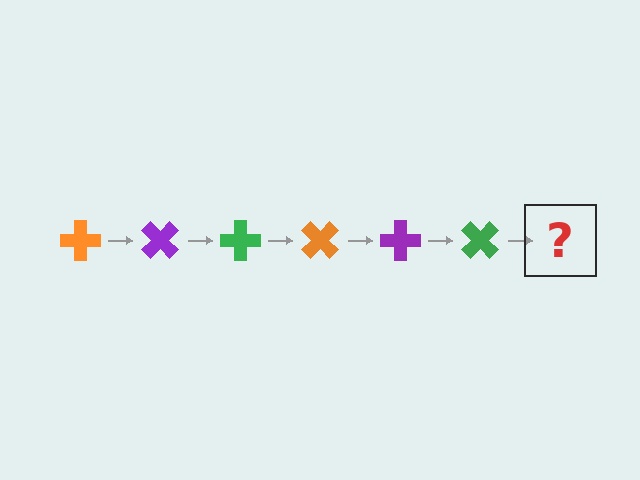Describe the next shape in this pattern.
It should be an orange cross, rotated 270 degrees from the start.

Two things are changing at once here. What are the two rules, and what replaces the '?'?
The two rules are that it rotates 45 degrees each step and the color cycles through orange, purple, and green. The '?' should be an orange cross, rotated 270 degrees from the start.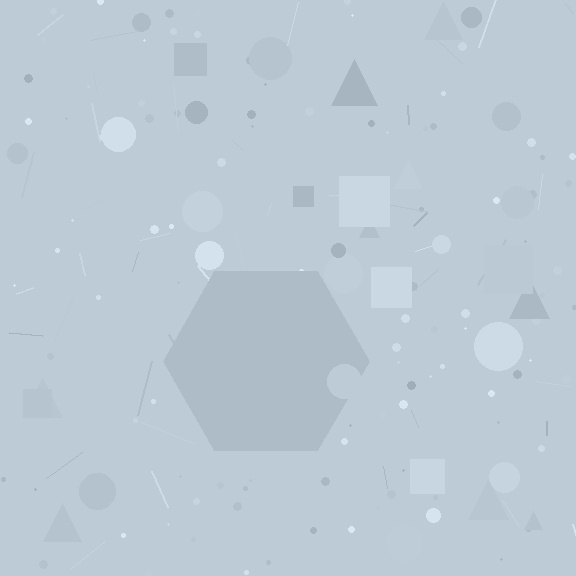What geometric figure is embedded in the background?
A hexagon is embedded in the background.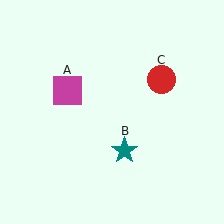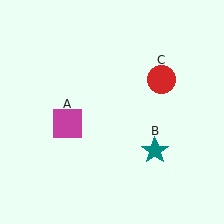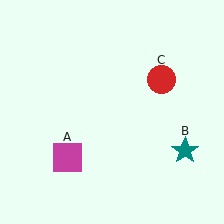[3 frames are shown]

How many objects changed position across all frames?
2 objects changed position: magenta square (object A), teal star (object B).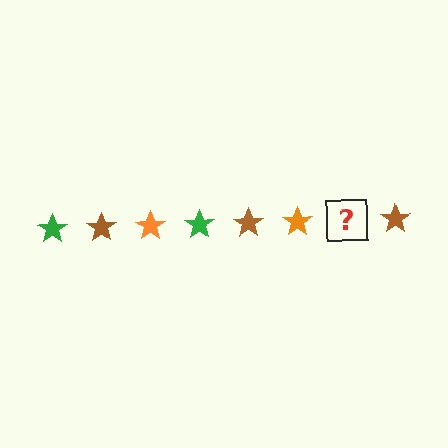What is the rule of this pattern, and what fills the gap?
The rule is that the pattern cycles through green, brown, orange stars. The gap should be filled with a green star.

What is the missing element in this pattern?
The missing element is a green star.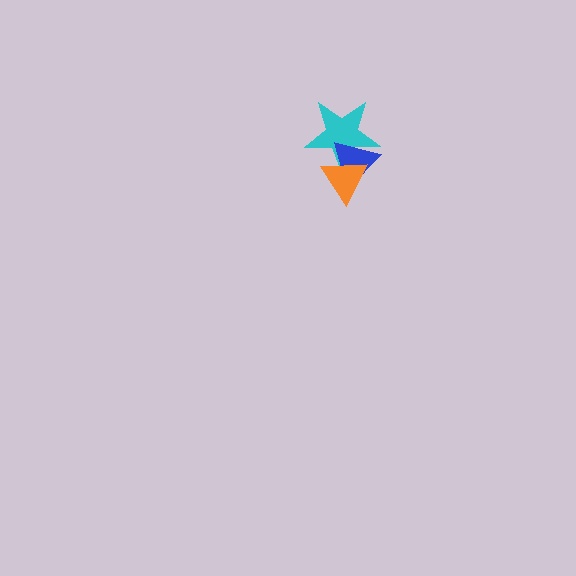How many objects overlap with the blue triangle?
2 objects overlap with the blue triangle.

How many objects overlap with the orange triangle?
2 objects overlap with the orange triangle.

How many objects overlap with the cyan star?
2 objects overlap with the cyan star.